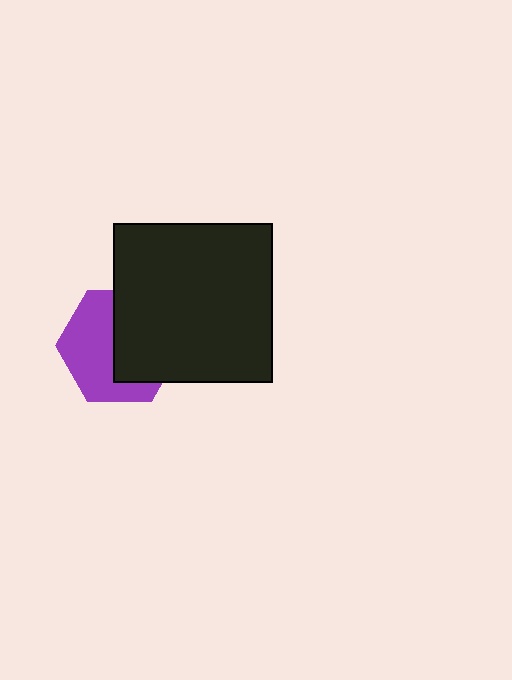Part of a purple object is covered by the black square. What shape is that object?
It is a hexagon.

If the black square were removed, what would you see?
You would see the complete purple hexagon.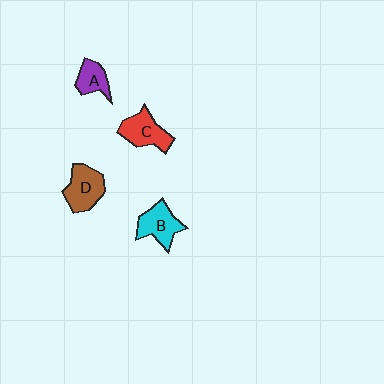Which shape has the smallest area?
Shape A (purple).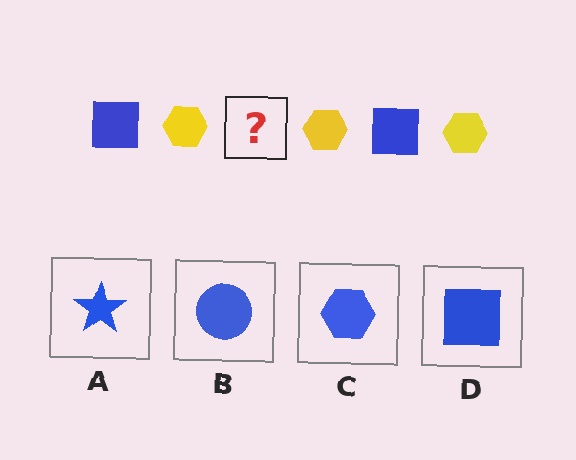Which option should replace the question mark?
Option D.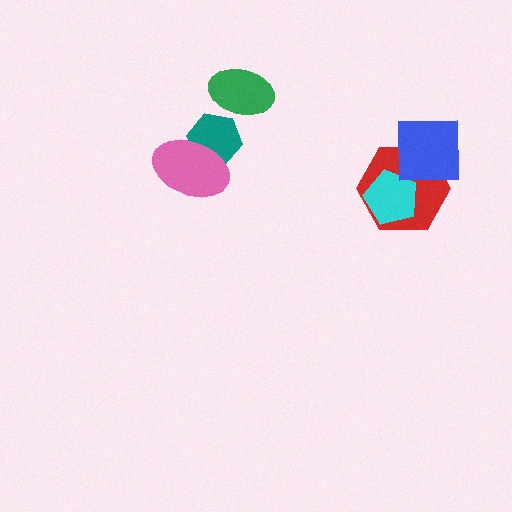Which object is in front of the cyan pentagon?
The blue square is in front of the cyan pentagon.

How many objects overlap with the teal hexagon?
2 objects overlap with the teal hexagon.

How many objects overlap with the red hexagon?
2 objects overlap with the red hexagon.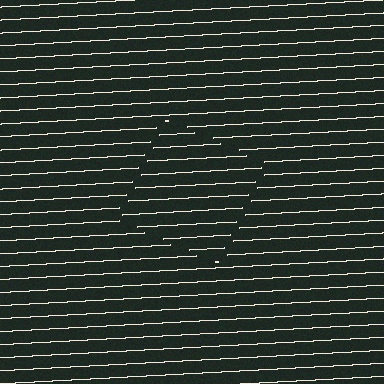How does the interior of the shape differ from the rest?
The interior of the shape contains the same grating, shifted by half a period — the contour is defined by the phase discontinuity where line-ends from the inner and outer gratings abut.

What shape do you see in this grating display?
An illusory square. The interior of the shape contains the same grating, shifted by half a period — the contour is defined by the phase discontinuity where line-ends from the inner and outer gratings abut.